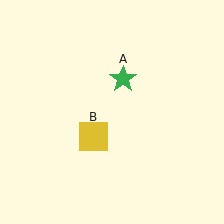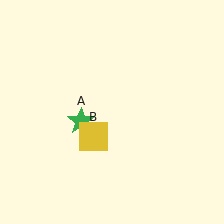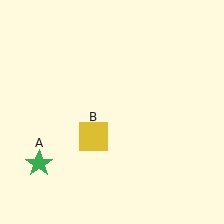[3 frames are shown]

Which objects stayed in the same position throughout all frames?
Yellow square (object B) remained stationary.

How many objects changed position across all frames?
1 object changed position: green star (object A).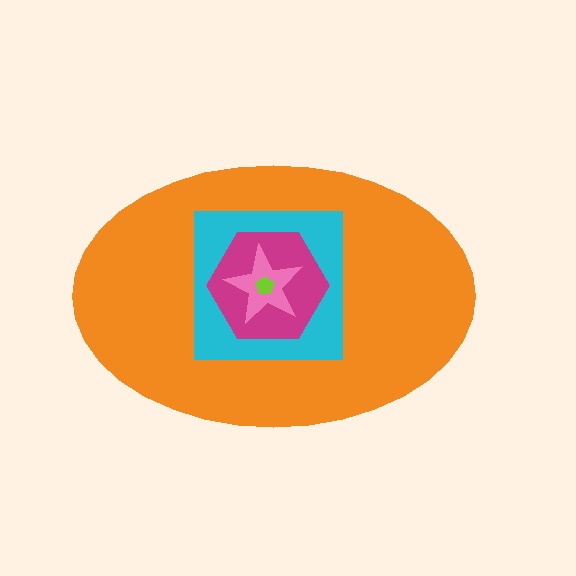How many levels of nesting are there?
5.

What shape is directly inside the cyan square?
The magenta hexagon.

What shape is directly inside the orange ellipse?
The cyan square.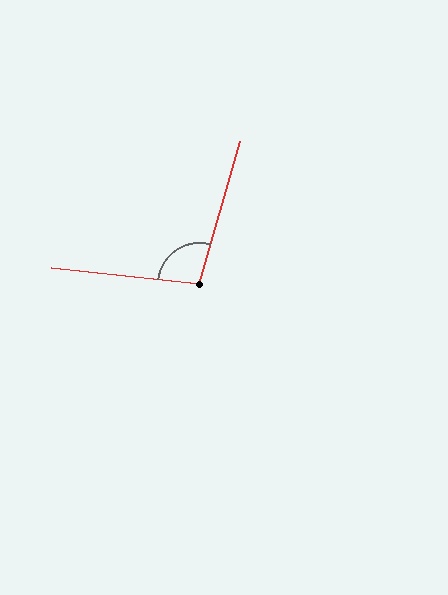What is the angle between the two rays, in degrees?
Approximately 100 degrees.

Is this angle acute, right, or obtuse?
It is obtuse.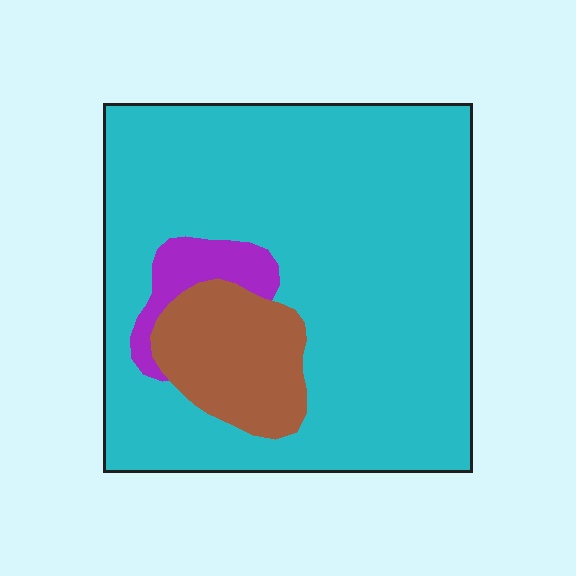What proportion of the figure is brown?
Brown covers around 15% of the figure.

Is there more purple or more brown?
Brown.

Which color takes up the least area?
Purple, at roughly 5%.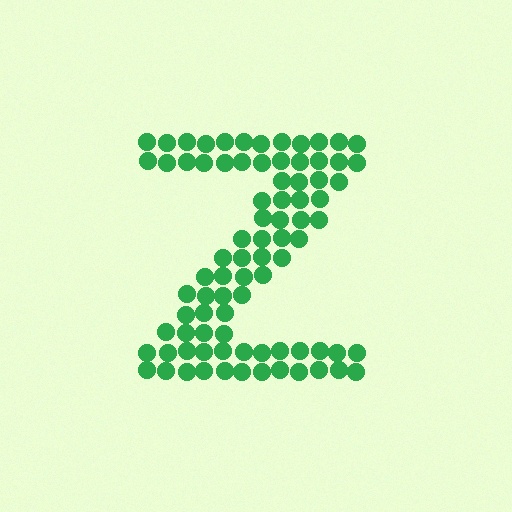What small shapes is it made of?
It is made of small circles.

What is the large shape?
The large shape is the letter Z.